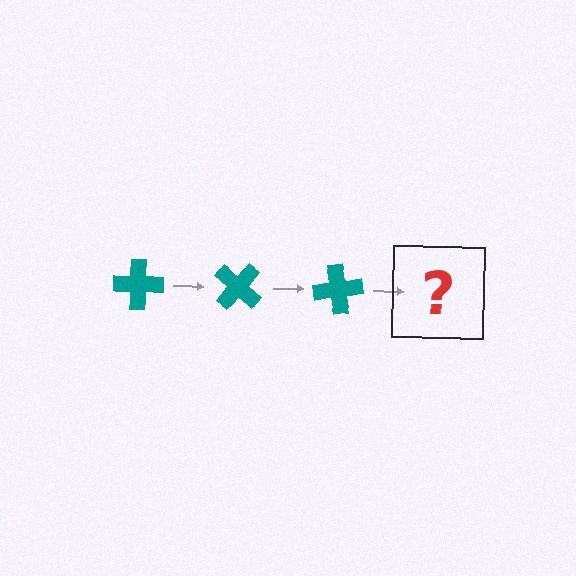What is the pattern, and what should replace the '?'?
The pattern is that the cross rotates 40 degrees each step. The '?' should be a teal cross rotated 120 degrees.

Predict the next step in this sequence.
The next step is a teal cross rotated 120 degrees.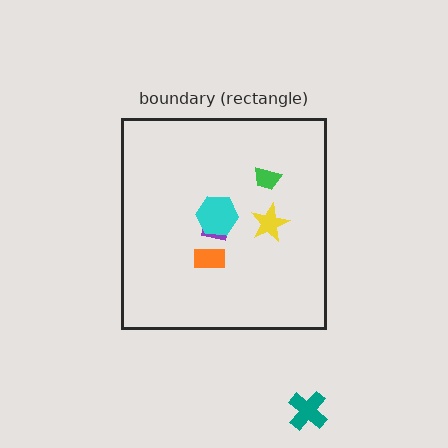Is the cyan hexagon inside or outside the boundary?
Inside.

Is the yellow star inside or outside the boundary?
Inside.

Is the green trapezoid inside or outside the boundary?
Inside.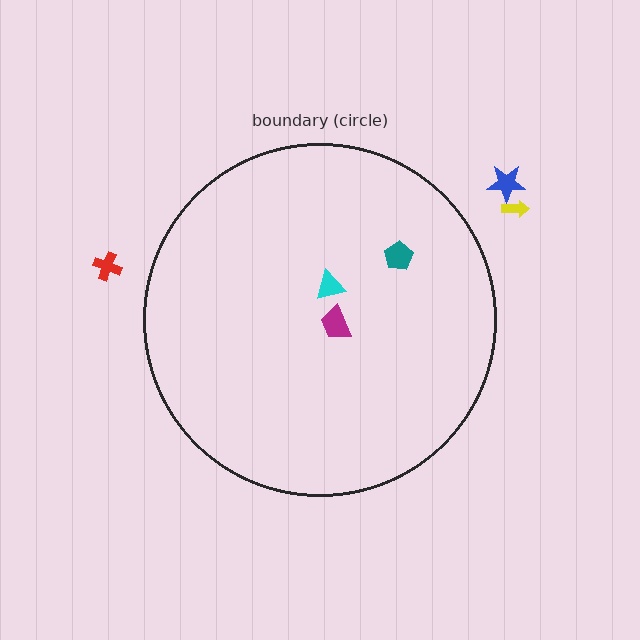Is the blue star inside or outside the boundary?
Outside.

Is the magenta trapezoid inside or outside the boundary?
Inside.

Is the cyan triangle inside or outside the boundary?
Inside.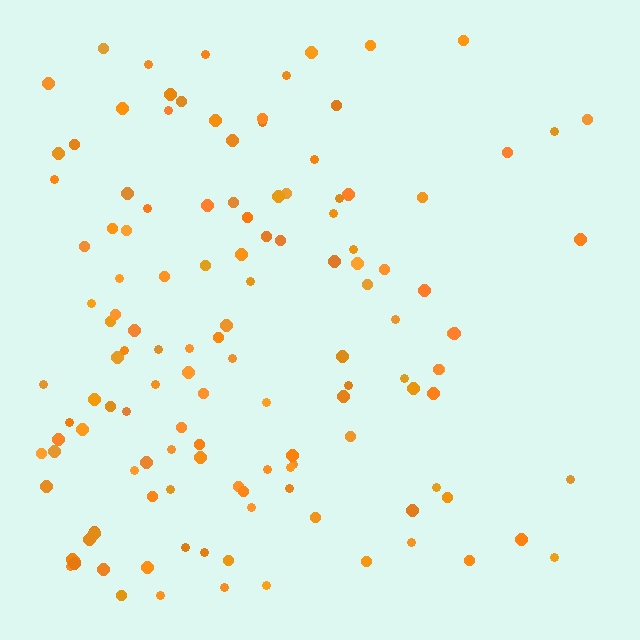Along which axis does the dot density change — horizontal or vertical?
Horizontal.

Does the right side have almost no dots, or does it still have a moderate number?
Still a moderate number, just noticeably fewer than the left.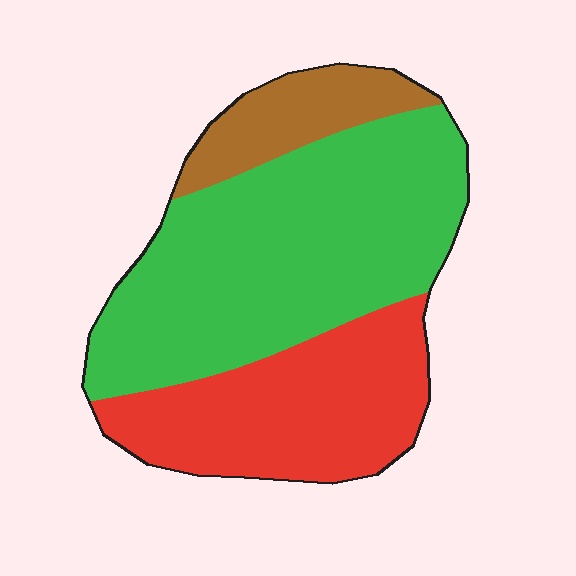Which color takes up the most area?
Green, at roughly 55%.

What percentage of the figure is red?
Red takes up between a quarter and a half of the figure.